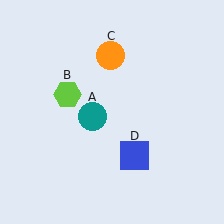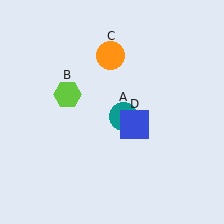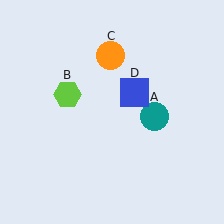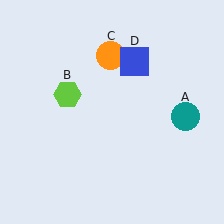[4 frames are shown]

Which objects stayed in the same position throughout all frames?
Lime hexagon (object B) and orange circle (object C) remained stationary.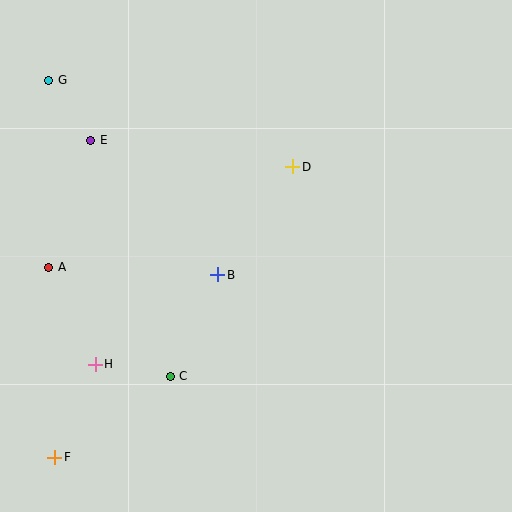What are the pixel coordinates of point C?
Point C is at (170, 376).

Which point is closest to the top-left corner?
Point G is closest to the top-left corner.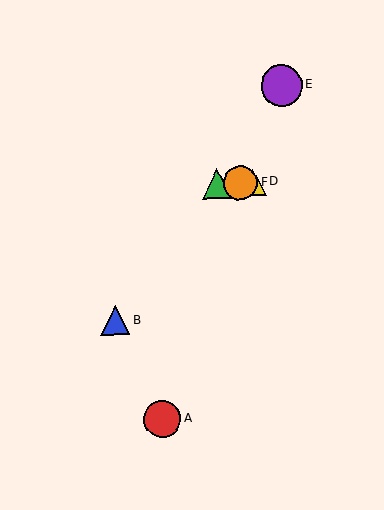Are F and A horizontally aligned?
No, F is at y≈183 and A is at y≈419.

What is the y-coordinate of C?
Object C is at y≈184.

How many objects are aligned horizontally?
3 objects (C, D, F) are aligned horizontally.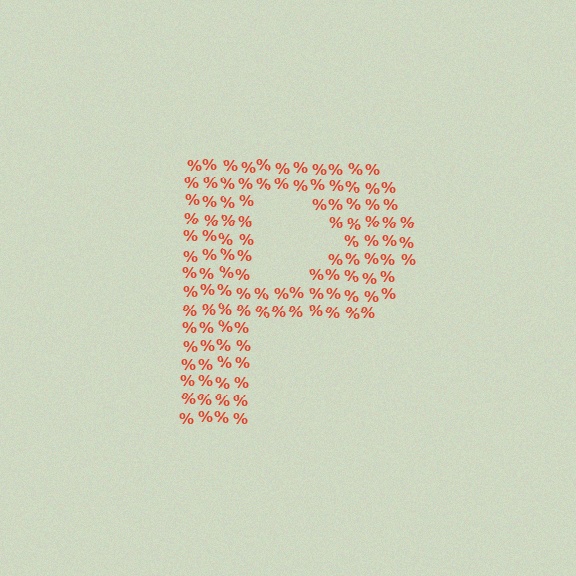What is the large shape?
The large shape is the letter P.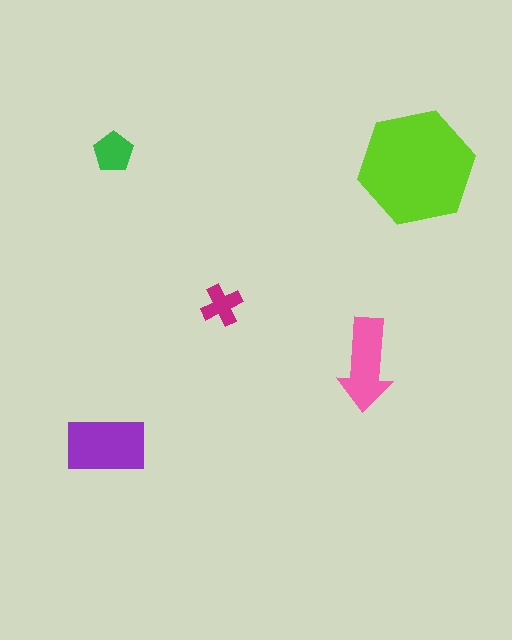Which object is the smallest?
The magenta cross.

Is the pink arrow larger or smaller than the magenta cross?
Larger.